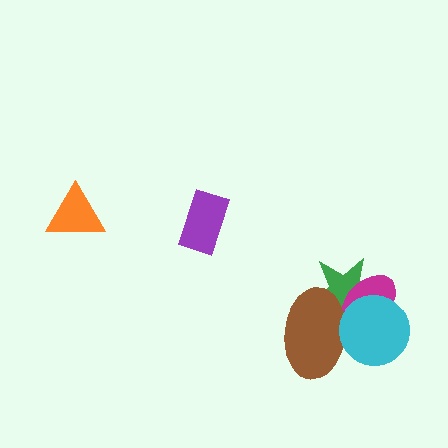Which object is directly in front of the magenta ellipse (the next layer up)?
The brown ellipse is directly in front of the magenta ellipse.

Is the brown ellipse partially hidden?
Yes, it is partially covered by another shape.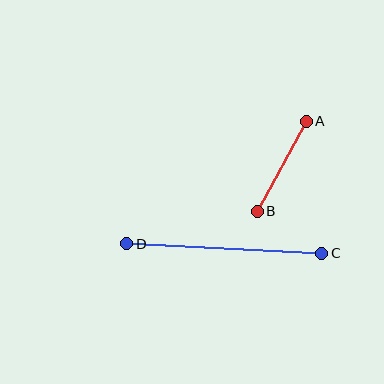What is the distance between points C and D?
The distance is approximately 195 pixels.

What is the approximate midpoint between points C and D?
The midpoint is at approximately (224, 249) pixels.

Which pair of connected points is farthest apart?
Points C and D are farthest apart.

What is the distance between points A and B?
The distance is approximately 103 pixels.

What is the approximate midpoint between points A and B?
The midpoint is at approximately (282, 166) pixels.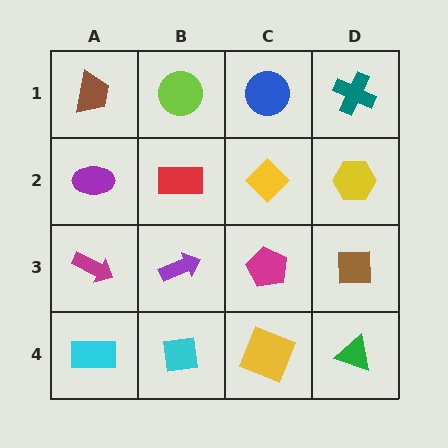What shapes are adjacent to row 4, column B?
A purple arrow (row 3, column B), a cyan rectangle (row 4, column A), a yellow square (row 4, column C).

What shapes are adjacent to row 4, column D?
A brown square (row 3, column D), a yellow square (row 4, column C).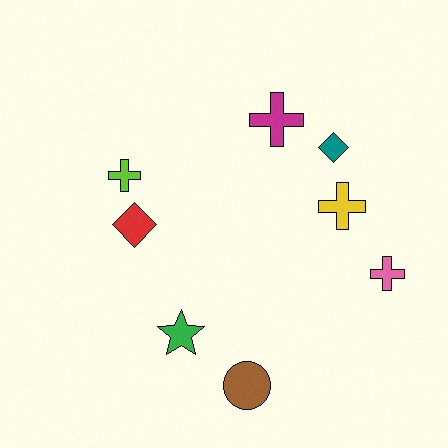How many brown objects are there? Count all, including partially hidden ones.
There is 1 brown object.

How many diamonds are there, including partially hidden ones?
There are 2 diamonds.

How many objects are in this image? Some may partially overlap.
There are 8 objects.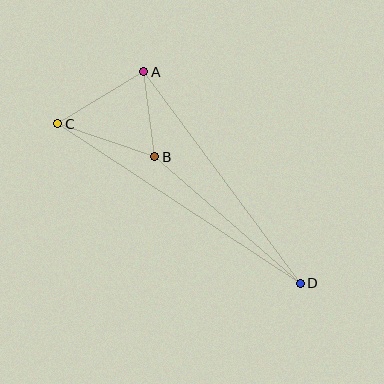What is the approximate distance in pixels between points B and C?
The distance between B and C is approximately 103 pixels.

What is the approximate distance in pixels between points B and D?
The distance between B and D is approximately 193 pixels.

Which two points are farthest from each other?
Points C and D are farthest from each other.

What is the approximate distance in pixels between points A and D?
The distance between A and D is approximately 263 pixels.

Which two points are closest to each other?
Points A and B are closest to each other.